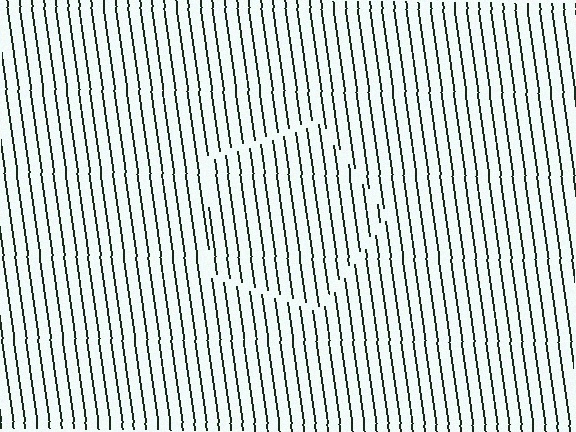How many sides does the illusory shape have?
5 sides — the line-ends trace a pentagon.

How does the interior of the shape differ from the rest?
The interior of the shape contains the same grating, shifted by half a period — the contour is defined by the phase discontinuity where line-ends from the inner and outer gratings abut.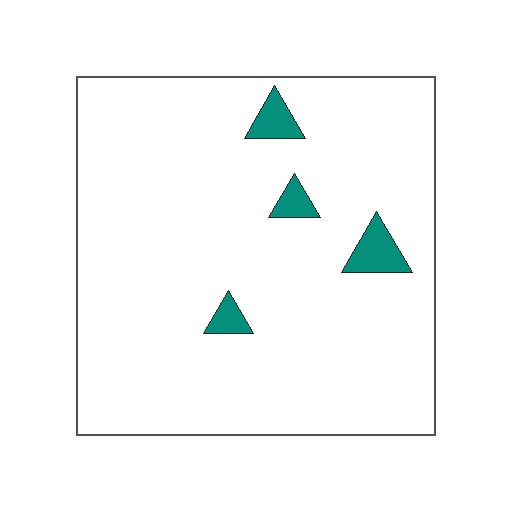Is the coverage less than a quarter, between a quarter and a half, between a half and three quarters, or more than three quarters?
Less than a quarter.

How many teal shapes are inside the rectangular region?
4.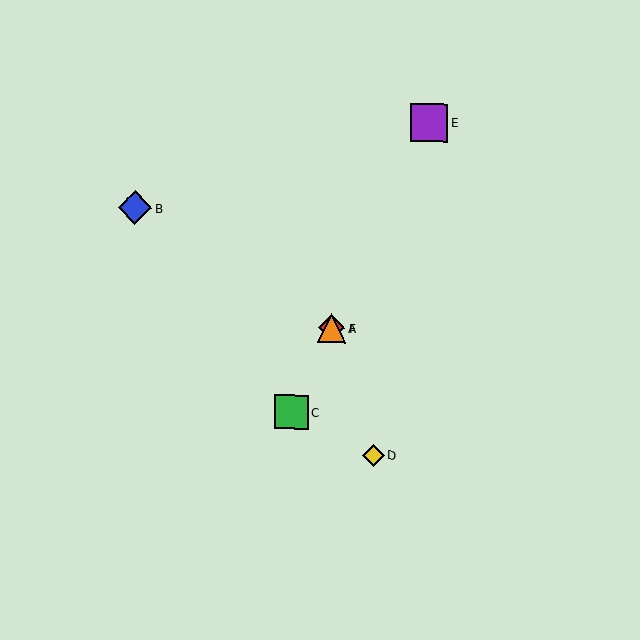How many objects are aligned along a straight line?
4 objects (A, C, E, F) are aligned along a straight line.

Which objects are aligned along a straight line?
Objects A, C, E, F are aligned along a straight line.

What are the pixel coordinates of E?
Object E is at (429, 123).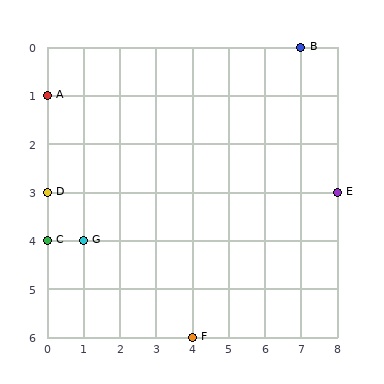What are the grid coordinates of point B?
Point B is at grid coordinates (7, 0).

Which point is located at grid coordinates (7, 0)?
Point B is at (7, 0).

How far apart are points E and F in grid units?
Points E and F are 4 columns and 3 rows apart (about 5.0 grid units diagonally).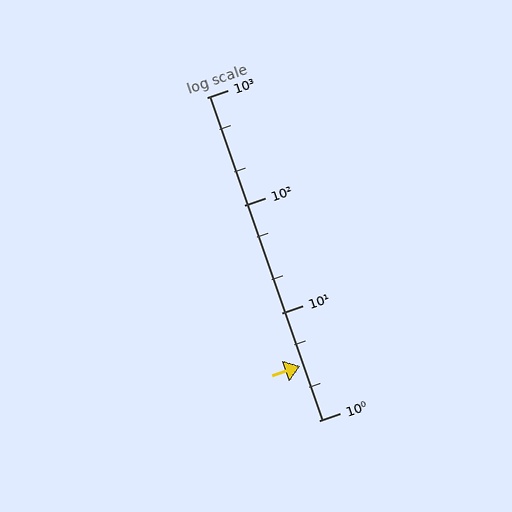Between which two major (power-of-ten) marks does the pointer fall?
The pointer is between 1 and 10.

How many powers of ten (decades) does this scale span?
The scale spans 3 decades, from 1 to 1000.